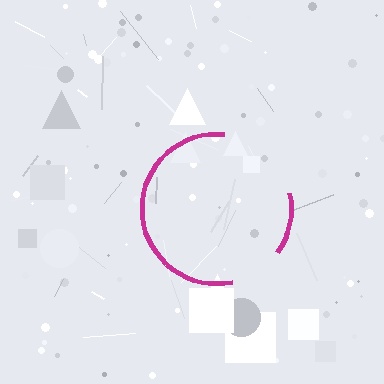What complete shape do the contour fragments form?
The contour fragments form a circle.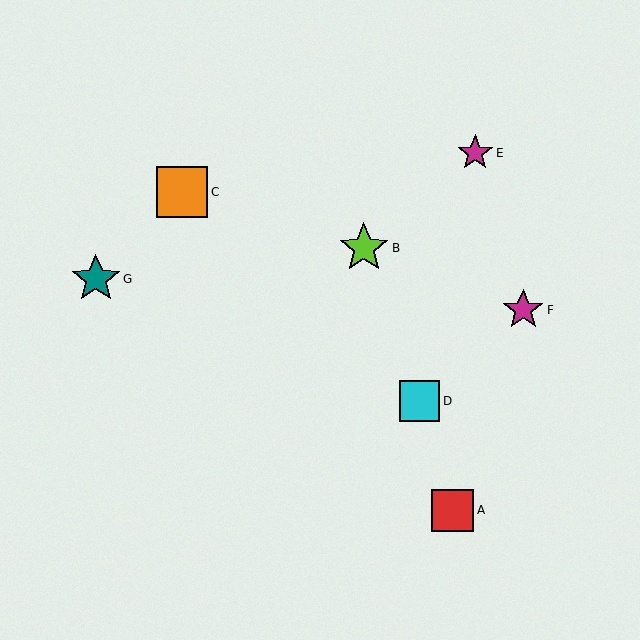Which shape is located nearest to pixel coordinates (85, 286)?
The teal star (labeled G) at (96, 279) is nearest to that location.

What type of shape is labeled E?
Shape E is a magenta star.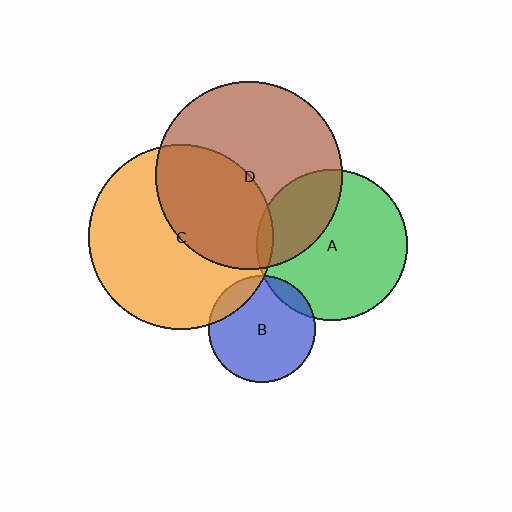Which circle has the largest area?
Circle D (brown).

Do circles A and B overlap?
Yes.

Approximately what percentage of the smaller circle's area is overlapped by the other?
Approximately 10%.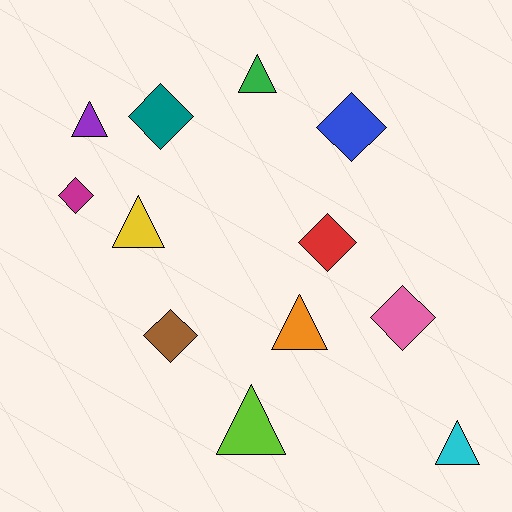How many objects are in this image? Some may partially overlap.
There are 12 objects.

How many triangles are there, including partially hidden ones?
There are 6 triangles.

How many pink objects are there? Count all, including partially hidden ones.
There is 1 pink object.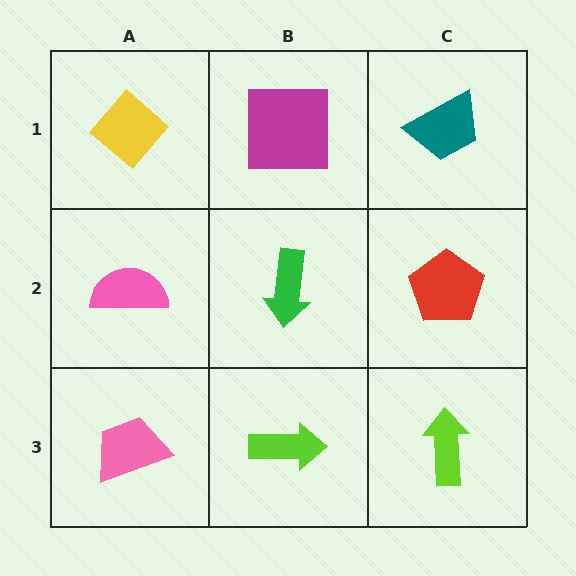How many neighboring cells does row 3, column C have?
2.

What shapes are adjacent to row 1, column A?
A pink semicircle (row 2, column A), a magenta square (row 1, column B).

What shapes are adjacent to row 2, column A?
A yellow diamond (row 1, column A), a pink trapezoid (row 3, column A), a green arrow (row 2, column B).